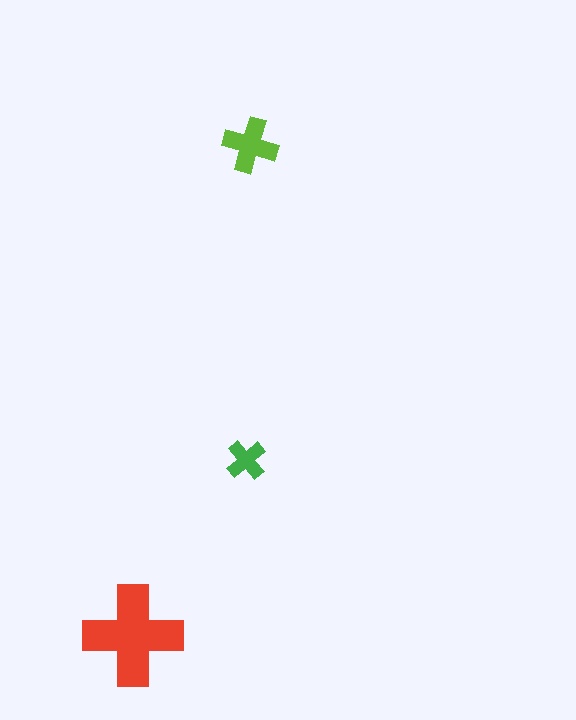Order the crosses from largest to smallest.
the red one, the lime one, the green one.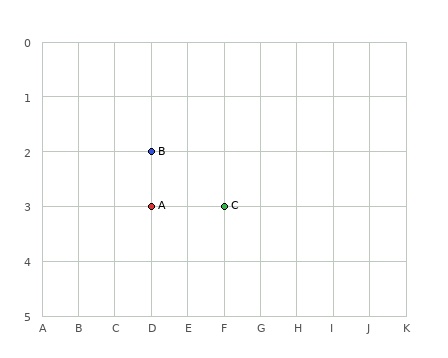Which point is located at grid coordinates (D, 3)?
Point A is at (D, 3).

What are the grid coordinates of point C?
Point C is at grid coordinates (F, 3).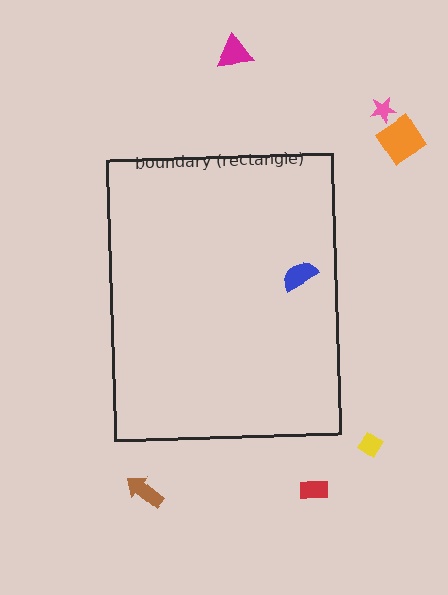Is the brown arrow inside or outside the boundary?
Outside.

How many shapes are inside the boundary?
1 inside, 6 outside.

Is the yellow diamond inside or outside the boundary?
Outside.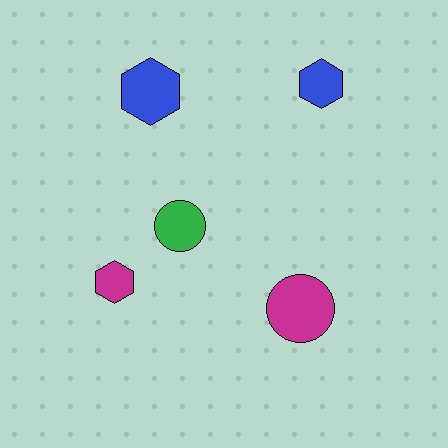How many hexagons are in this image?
There are 3 hexagons.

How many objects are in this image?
There are 5 objects.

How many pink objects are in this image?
There are no pink objects.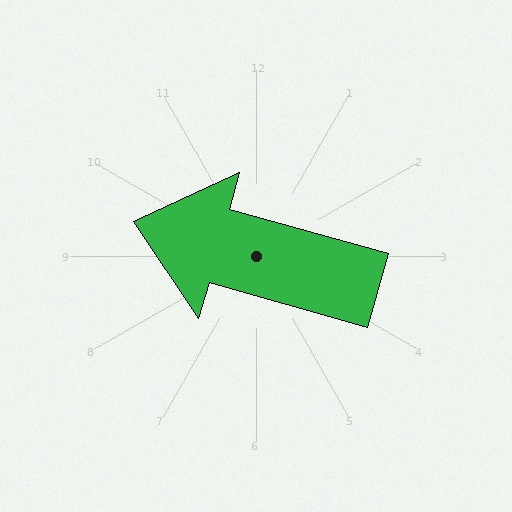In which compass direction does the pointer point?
West.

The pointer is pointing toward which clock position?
Roughly 10 o'clock.